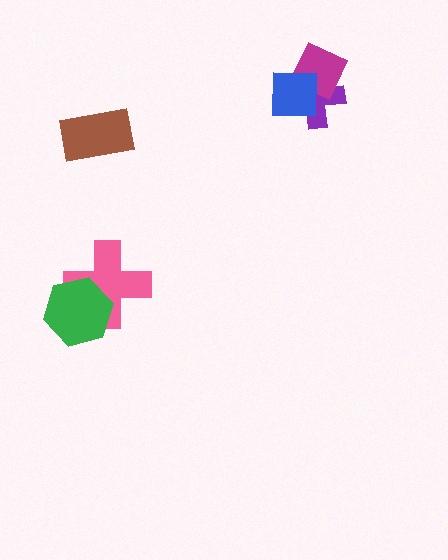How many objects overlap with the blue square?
2 objects overlap with the blue square.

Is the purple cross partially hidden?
Yes, it is partially covered by another shape.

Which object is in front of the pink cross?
The green hexagon is in front of the pink cross.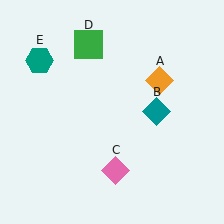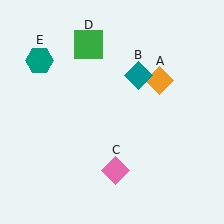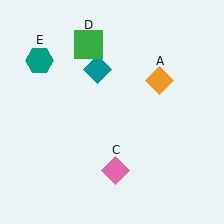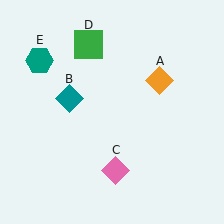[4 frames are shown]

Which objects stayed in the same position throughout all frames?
Orange diamond (object A) and pink diamond (object C) and green square (object D) and teal hexagon (object E) remained stationary.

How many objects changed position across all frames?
1 object changed position: teal diamond (object B).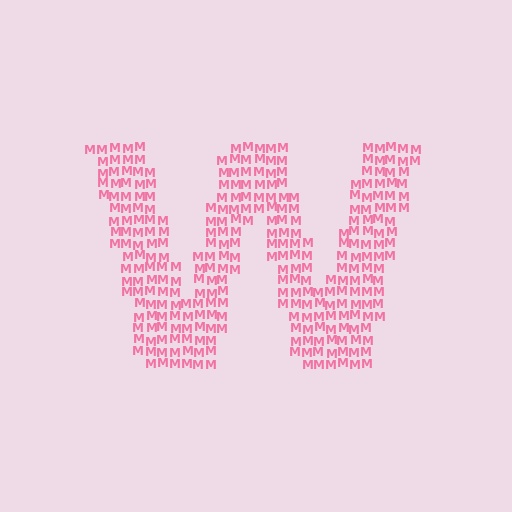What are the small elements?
The small elements are letter M's.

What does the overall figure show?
The overall figure shows the letter W.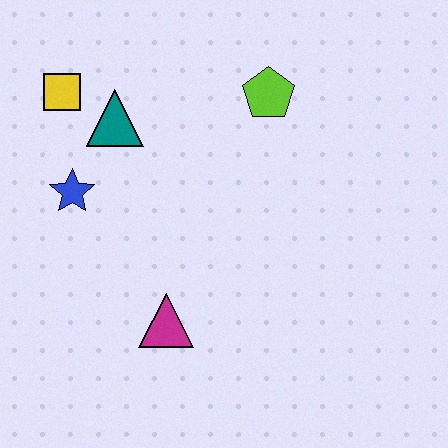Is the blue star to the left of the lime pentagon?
Yes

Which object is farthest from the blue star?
The lime pentagon is farthest from the blue star.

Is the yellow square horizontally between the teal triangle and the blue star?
No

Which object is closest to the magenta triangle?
The blue star is closest to the magenta triangle.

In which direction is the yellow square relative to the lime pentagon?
The yellow square is to the left of the lime pentagon.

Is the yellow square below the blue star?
No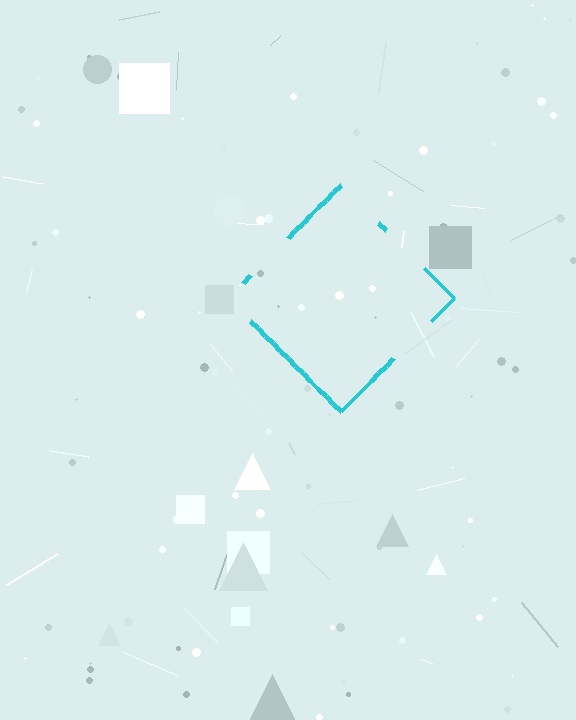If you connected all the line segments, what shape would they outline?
They would outline a diamond.